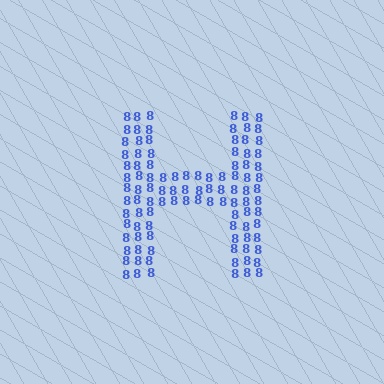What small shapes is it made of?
It is made of small digit 8's.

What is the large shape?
The large shape is the letter H.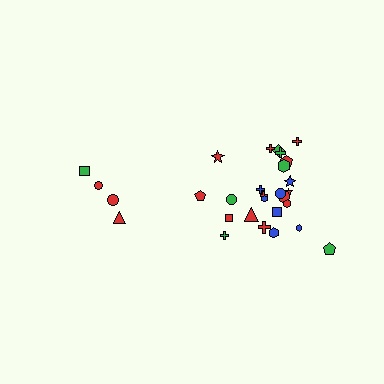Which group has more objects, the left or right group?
The right group.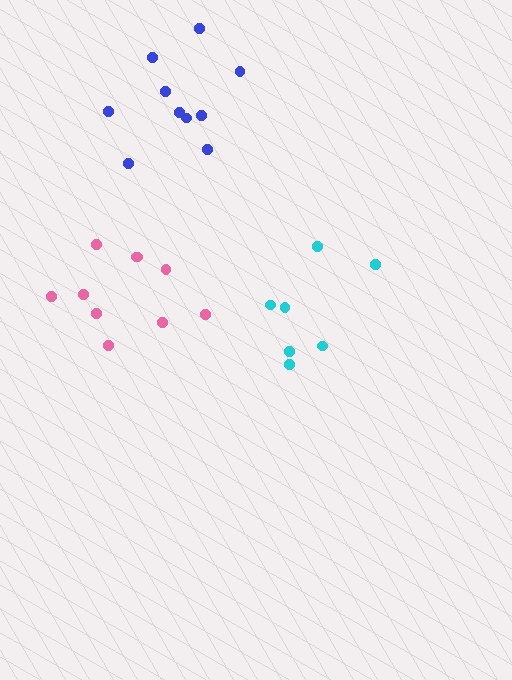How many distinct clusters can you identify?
There are 3 distinct clusters.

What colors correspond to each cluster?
The clusters are colored: blue, cyan, pink.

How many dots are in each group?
Group 1: 10 dots, Group 2: 7 dots, Group 3: 10 dots (27 total).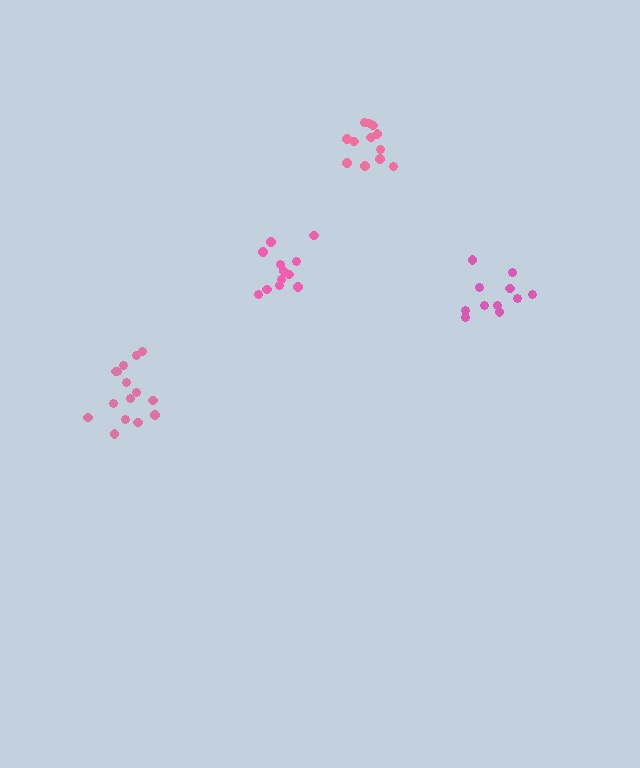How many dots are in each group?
Group 1: 12 dots, Group 2: 12 dots, Group 3: 15 dots, Group 4: 11 dots (50 total).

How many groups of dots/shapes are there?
There are 4 groups.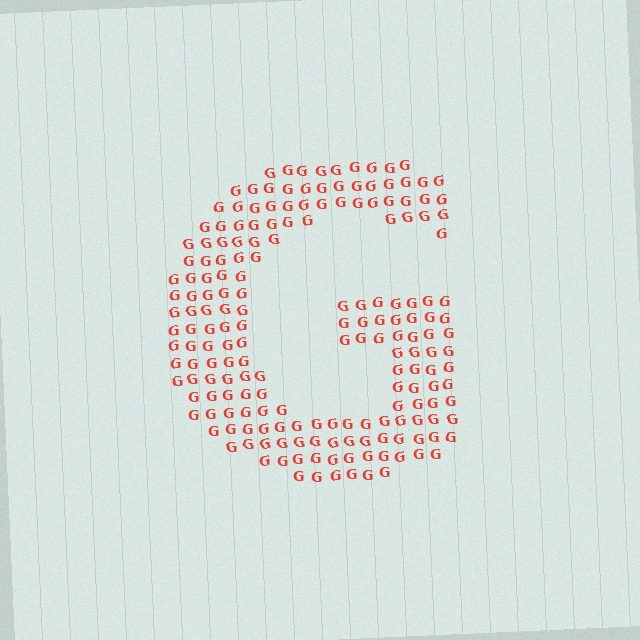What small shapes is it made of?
It is made of small letter G's.